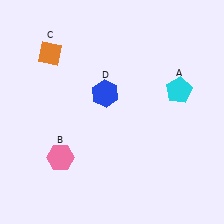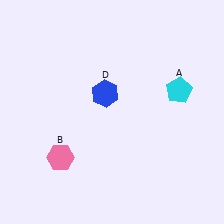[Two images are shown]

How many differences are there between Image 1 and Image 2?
There is 1 difference between the two images.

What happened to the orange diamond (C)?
The orange diamond (C) was removed in Image 2. It was in the top-left area of Image 1.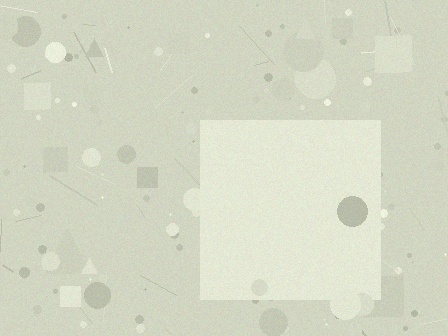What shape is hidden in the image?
A square is hidden in the image.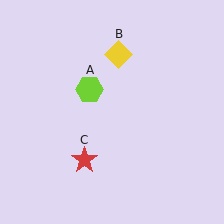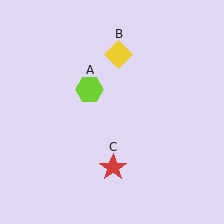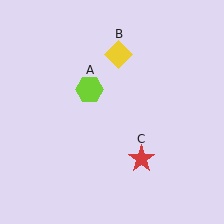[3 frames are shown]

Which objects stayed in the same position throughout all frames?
Lime hexagon (object A) and yellow diamond (object B) remained stationary.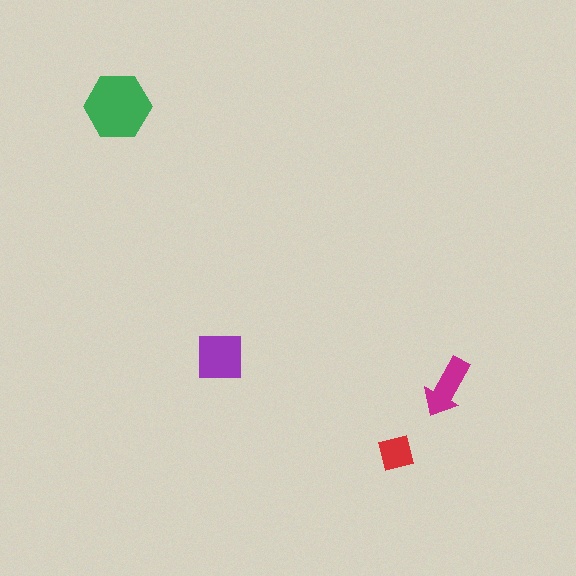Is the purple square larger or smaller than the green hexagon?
Smaller.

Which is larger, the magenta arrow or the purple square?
The purple square.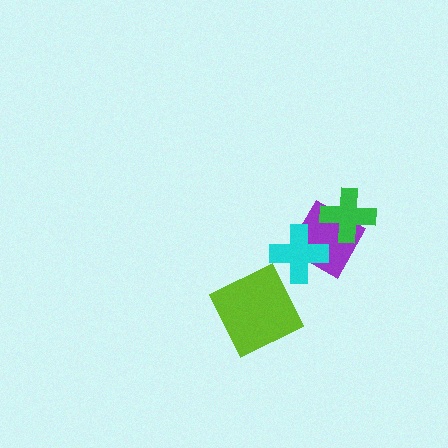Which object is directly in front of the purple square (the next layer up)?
The cyan cross is directly in front of the purple square.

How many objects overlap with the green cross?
1 object overlaps with the green cross.